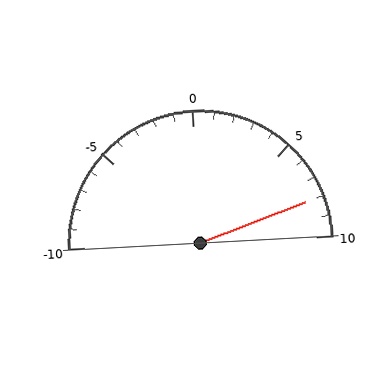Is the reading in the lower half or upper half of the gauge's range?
The reading is in the upper half of the range (-10 to 10).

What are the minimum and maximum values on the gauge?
The gauge ranges from -10 to 10.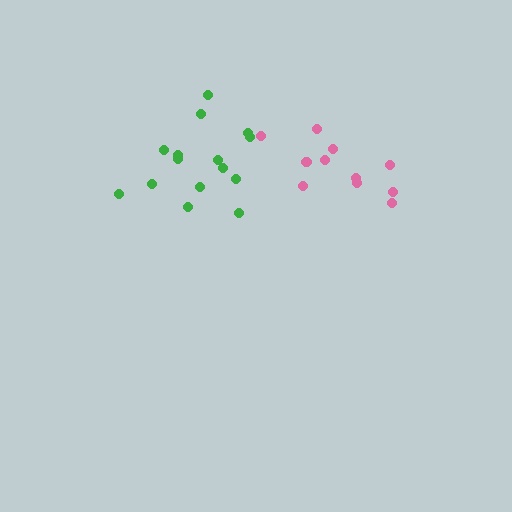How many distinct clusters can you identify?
There are 2 distinct clusters.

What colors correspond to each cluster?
The clusters are colored: green, pink.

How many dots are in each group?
Group 1: 15 dots, Group 2: 11 dots (26 total).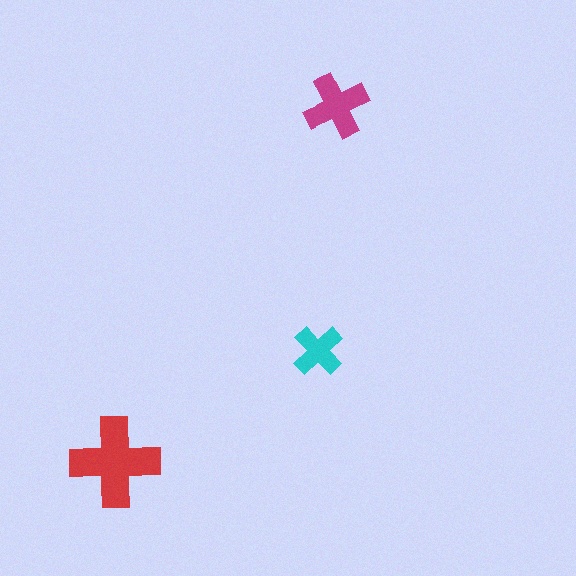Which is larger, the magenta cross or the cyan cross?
The magenta one.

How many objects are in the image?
There are 3 objects in the image.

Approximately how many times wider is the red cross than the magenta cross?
About 1.5 times wider.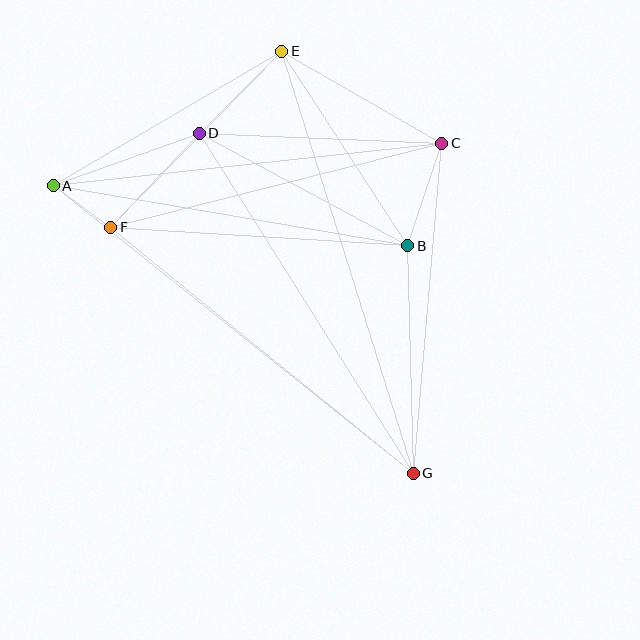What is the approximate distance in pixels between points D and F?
The distance between D and F is approximately 129 pixels.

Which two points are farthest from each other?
Points A and G are farthest from each other.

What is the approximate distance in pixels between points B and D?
The distance between B and D is approximately 237 pixels.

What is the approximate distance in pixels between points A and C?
The distance between A and C is approximately 391 pixels.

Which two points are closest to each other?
Points A and F are closest to each other.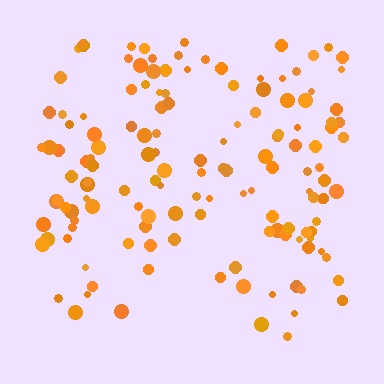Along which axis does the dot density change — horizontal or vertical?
Vertical.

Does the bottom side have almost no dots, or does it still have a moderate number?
Still a moderate number, just noticeably fewer than the top.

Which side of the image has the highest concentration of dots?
The top.